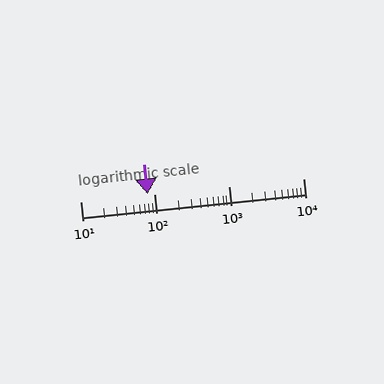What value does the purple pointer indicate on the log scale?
The pointer indicates approximately 81.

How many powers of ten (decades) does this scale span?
The scale spans 3 decades, from 10 to 10000.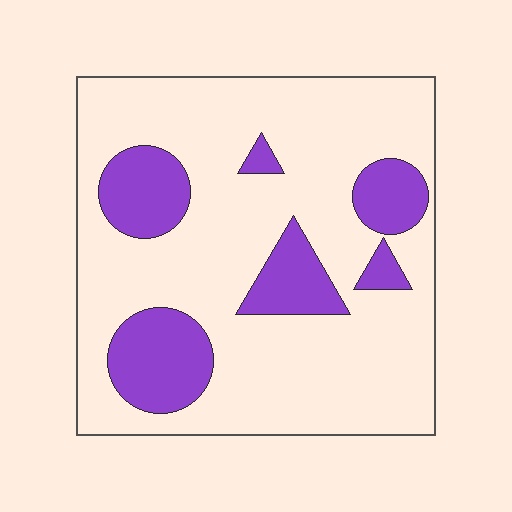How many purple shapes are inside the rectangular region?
6.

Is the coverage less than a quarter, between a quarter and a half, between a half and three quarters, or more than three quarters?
Less than a quarter.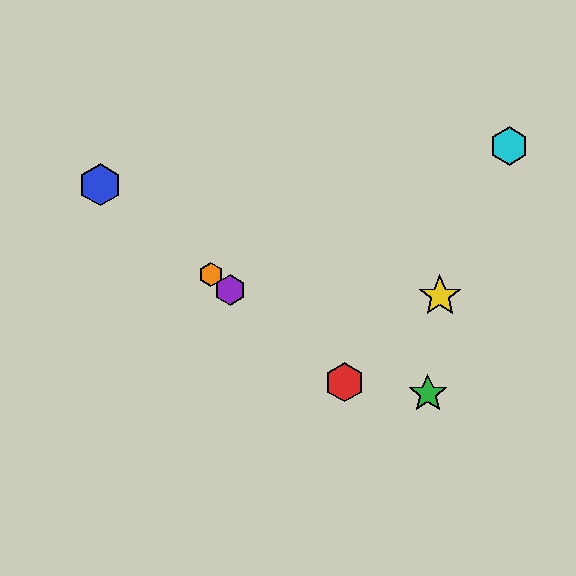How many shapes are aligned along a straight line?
4 shapes (the red hexagon, the blue hexagon, the purple hexagon, the orange hexagon) are aligned along a straight line.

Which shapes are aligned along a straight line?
The red hexagon, the blue hexagon, the purple hexagon, the orange hexagon are aligned along a straight line.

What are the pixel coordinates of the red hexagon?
The red hexagon is at (345, 382).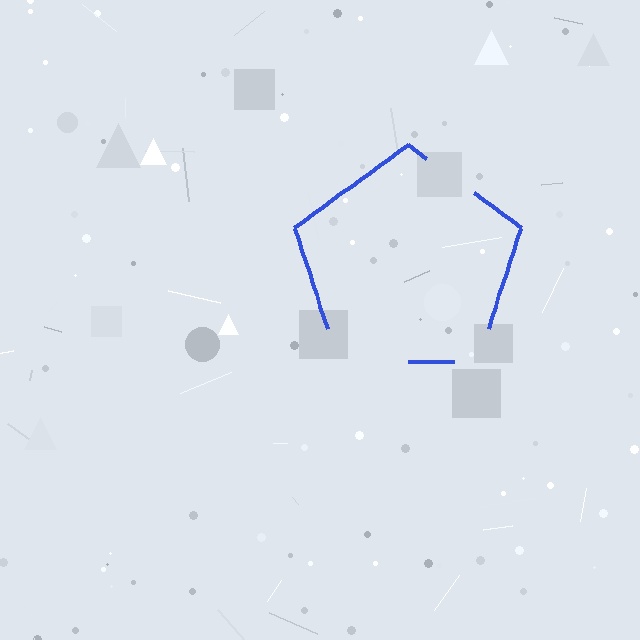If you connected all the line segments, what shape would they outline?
They would outline a pentagon.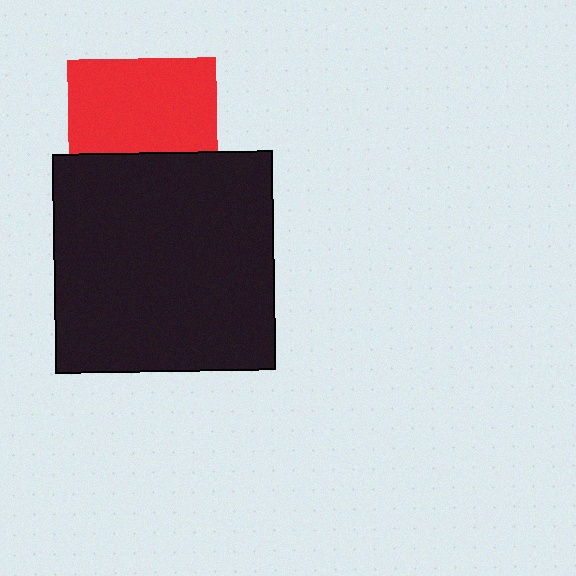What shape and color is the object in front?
The object in front is a black square.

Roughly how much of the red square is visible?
About half of it is visible (roughly 63%).